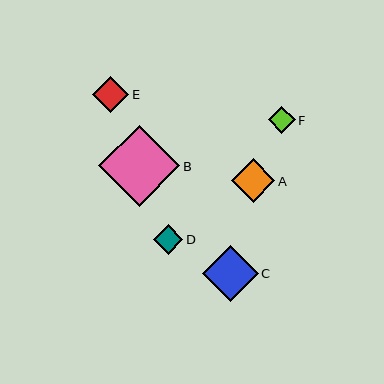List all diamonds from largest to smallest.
From largest to smallest: B, C, A, E, D, F.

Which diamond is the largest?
Diamond B is the largest with a size of approximately 81 pixels.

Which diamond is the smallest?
Diamond F is the smallest with a size of approximately 27 pixels.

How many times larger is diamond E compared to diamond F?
Diamond E is approximately 1.3 times the size of diamond F.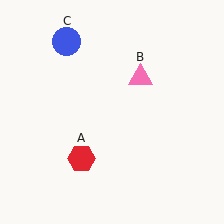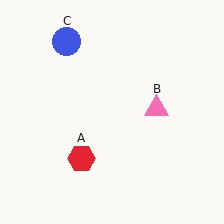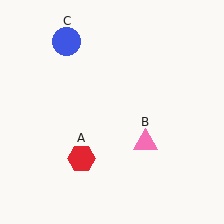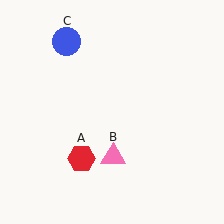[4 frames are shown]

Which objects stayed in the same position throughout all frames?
Red hexagon (object A) and blue circle (object C) remained stationary.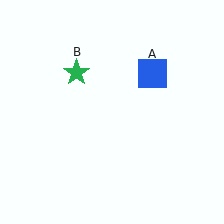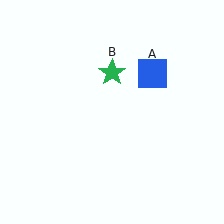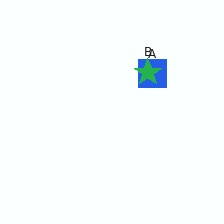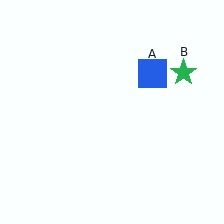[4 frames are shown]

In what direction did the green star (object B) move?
The green star (object B) moved right.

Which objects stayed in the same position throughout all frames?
Blue square (object A) remained stationary.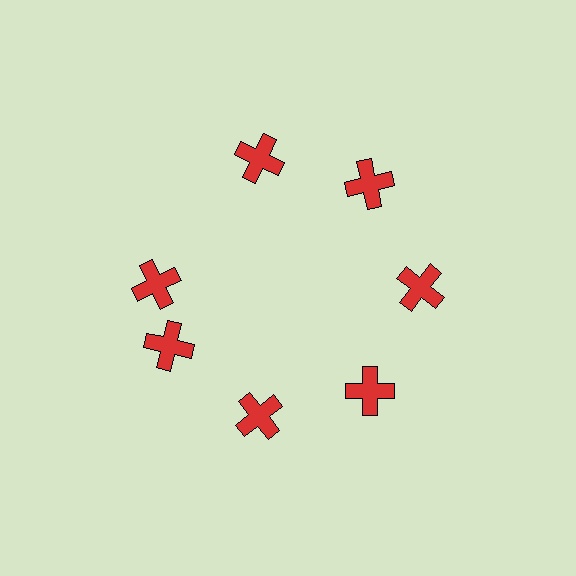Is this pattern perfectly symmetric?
No. The 7 red crosses are arranged in a ring, but one element near the 10 o'clock position is rotated out of alignment along the ring, breaking the 7-fold rotational symmetry.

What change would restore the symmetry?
The symmetry would be restored by rotating it back into even spacing with its neighbors so that all 7 crosses sit at equal angles and equal distance from the center.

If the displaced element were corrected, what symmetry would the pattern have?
It would have 7-fold rotational symmetry — the pattern would map onto itself every 51 degrees.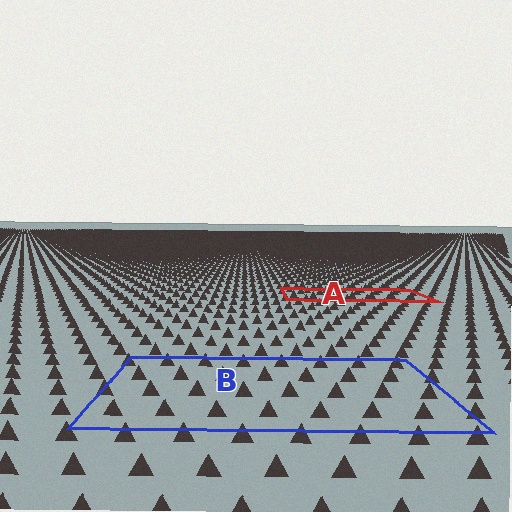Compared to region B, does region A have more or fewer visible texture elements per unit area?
Region A has more texture elements per unit area — they are packed more densely because it is farther away.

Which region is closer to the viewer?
Region B is closer. The texture elements there are larger and more spread out.